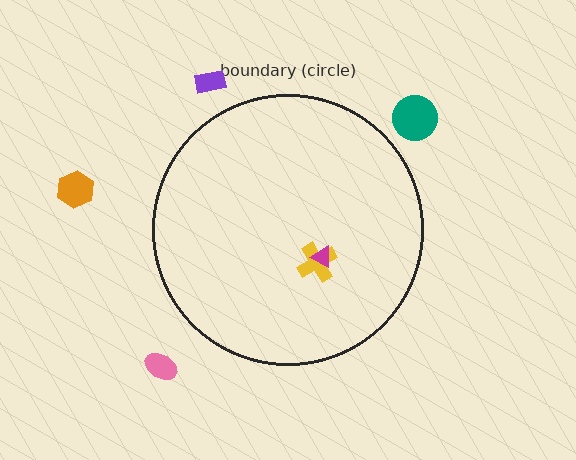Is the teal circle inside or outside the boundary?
Outside.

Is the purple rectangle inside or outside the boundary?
Outside.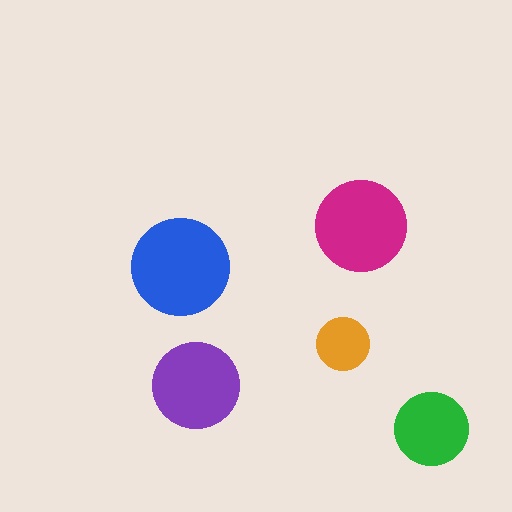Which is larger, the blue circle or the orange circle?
The blue one.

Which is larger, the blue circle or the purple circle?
The blue one.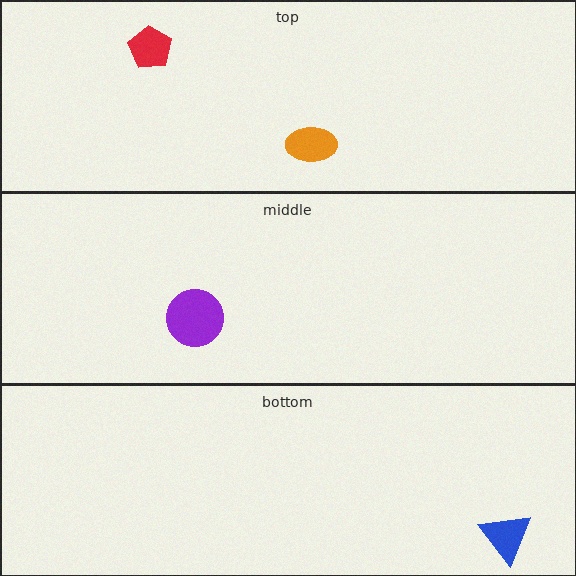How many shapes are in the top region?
2.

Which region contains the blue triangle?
The bottom region.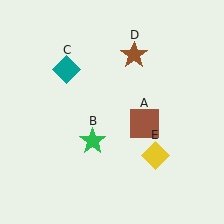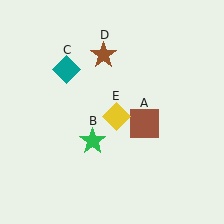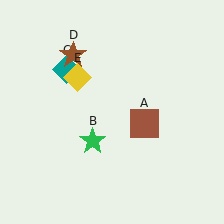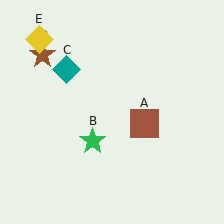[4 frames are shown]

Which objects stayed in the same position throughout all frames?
Brown square (object A) and green star (object B) and teal diamond (object C) remained stationary.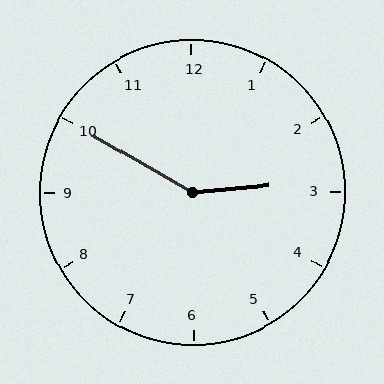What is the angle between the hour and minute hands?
Approximately 145 degrees.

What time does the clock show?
2:50.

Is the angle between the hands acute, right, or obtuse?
It is obtuse.